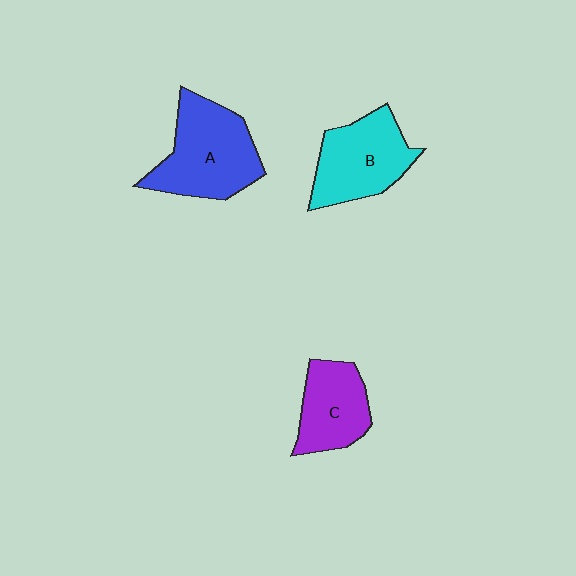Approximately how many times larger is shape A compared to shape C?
Approximately 1.5 times.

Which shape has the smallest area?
Shape C (purple).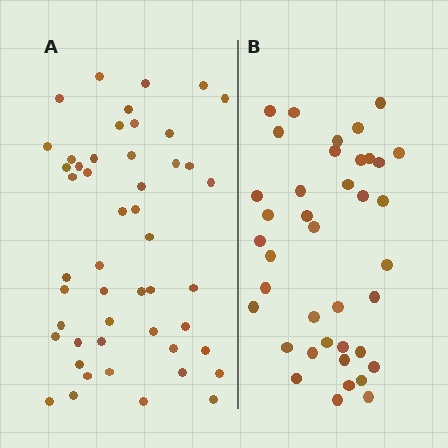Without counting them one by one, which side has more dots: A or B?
Region A (the left region) has more dots.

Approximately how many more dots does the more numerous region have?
Region A has roughly 10 or so more dots than region B.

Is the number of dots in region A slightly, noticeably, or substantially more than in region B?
Region A has noticeably more, but not dramatically so. The ratio is roughly 1.3 to 1.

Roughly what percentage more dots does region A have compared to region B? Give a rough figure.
About 25% more.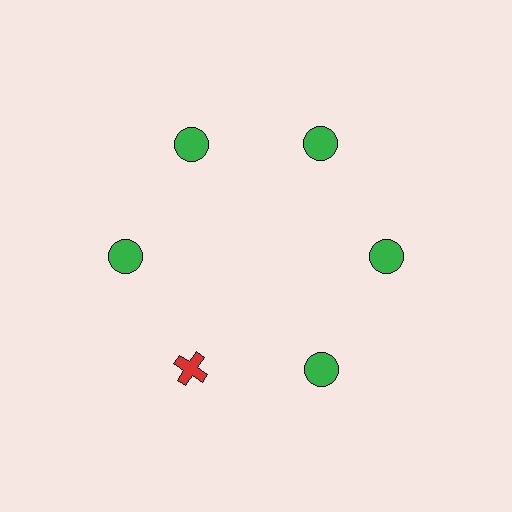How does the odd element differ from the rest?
It differs in both color (red instead of green) and shape (cross instead of circle).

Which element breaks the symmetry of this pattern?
The red cross at roughly the 7 o'clock position breaks the symmetry. All other shapes are green circles.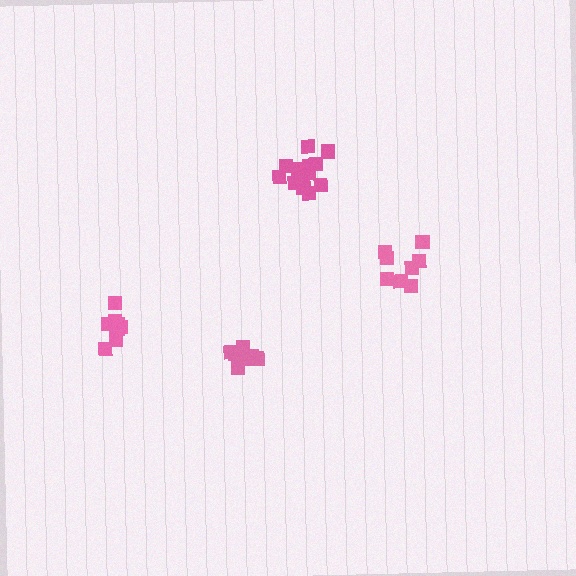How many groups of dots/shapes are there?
There are 4 groups.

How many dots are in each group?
Group 1: 8 dots, Group 2: 9 dots, Group 3: 14 dots, Group 4: 8 dots (39 total).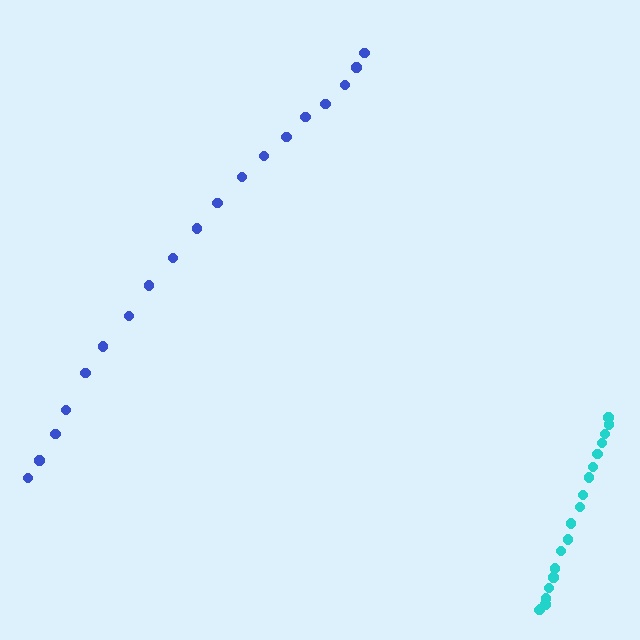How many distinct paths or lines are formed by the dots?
There are 2 distinct paths.